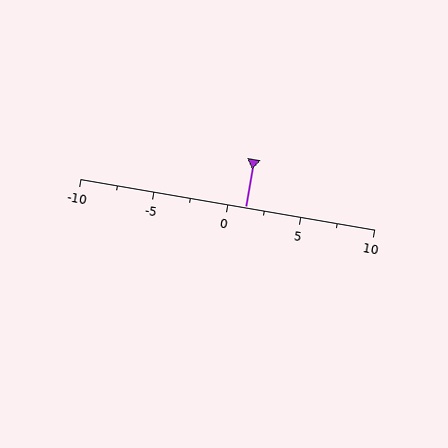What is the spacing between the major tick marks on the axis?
The major ticks are spaced 5 apart.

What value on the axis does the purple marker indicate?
The marker indicates approximately 1.2.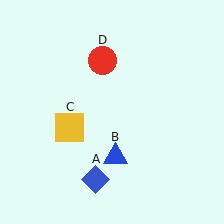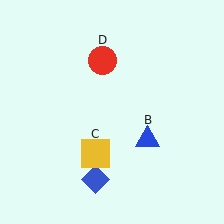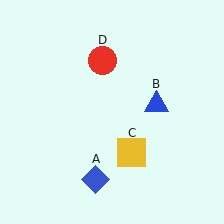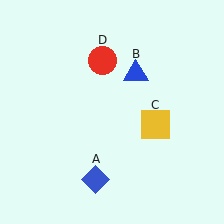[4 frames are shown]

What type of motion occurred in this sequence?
The blue triangle (object B), yellow square (object C) rotated counterclockwise around the center of the scene.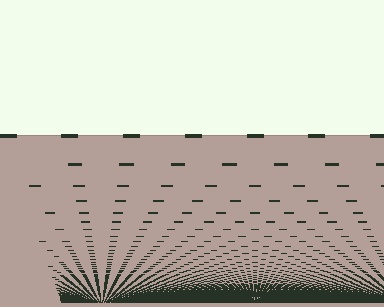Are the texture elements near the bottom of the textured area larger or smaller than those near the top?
Smaller. The gradient is inverted — elements near the bottom are smaller and denser.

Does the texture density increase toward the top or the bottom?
Density increases toward the bottom.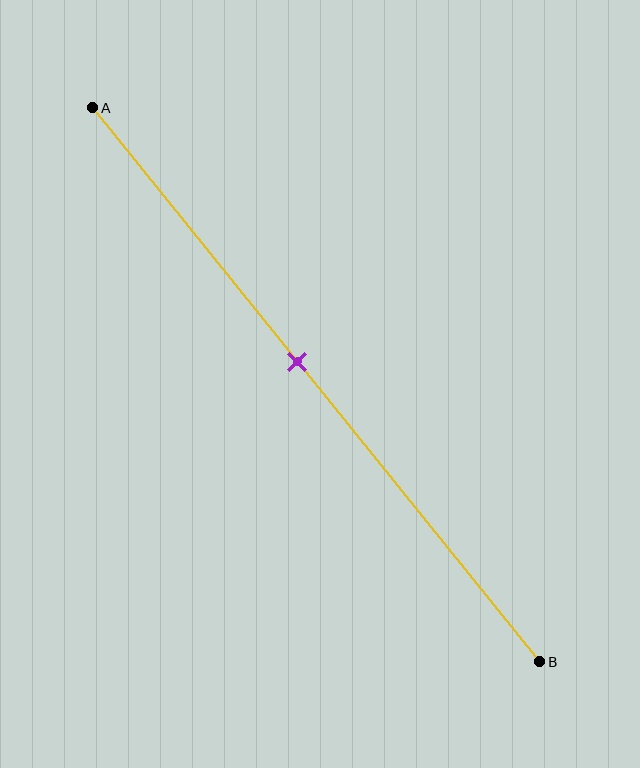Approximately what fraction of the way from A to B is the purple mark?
The purple mark is approximately 45% of the way from A to B.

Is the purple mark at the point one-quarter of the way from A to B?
No, the mark is at about 45% from A, not at the 25% one-quarter point.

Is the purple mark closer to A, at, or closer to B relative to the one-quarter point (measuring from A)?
The purple mark is closer to point B than the one-quarter point of segment AB.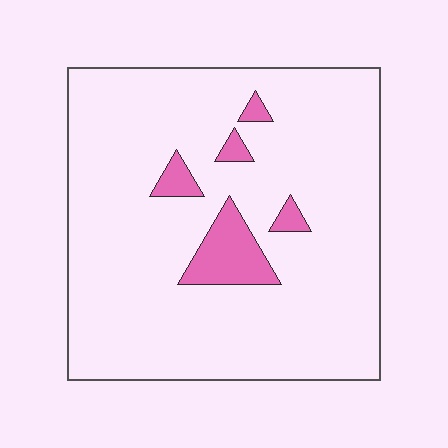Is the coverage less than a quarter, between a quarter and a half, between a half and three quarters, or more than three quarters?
Less than a quarter.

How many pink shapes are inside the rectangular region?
5.